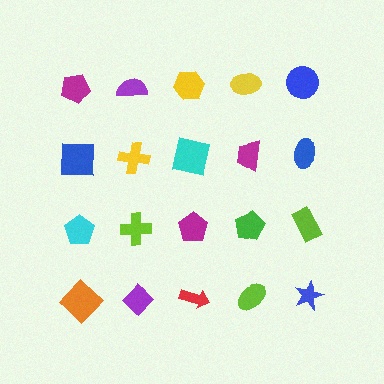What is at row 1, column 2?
A purple semicircle.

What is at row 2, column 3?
A cyan square.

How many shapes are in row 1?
5 shapes.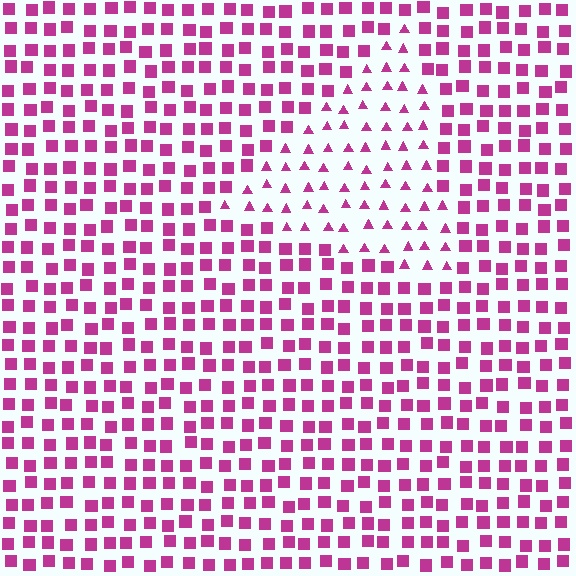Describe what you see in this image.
The image is filled with small magenta elements arranged in a uniform grid. A triangle-shaped region contains triangles, while the surrounding area contains squares. The boundary is defined purely by the change in element shape.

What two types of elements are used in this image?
The image uses triangles inside the triangle region and squares outside it.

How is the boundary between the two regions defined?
The boundary is defined by a change in element shape: triangles inside vs. squares outside. All elements share the same color and spacing.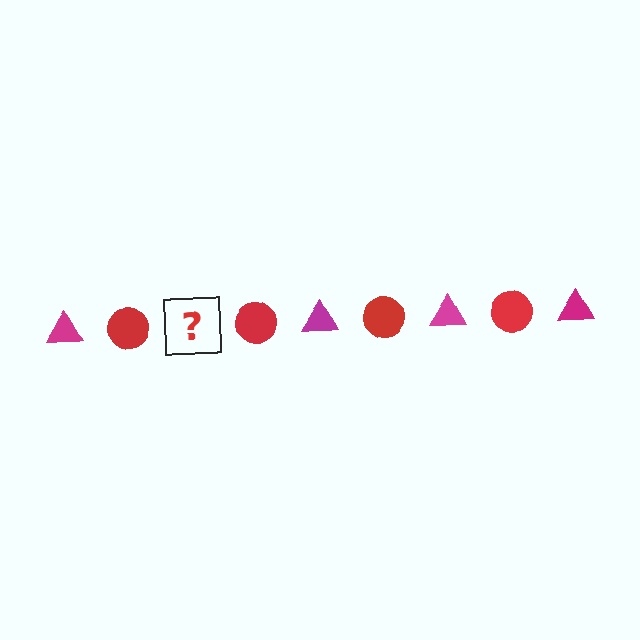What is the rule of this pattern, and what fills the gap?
The rule is that the pattern alternates between magenta triangle and red circle. The gap should be filled with a magenta triangle.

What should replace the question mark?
The question mark should be replaced with a magenta triangle.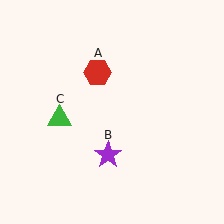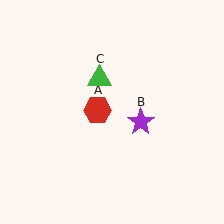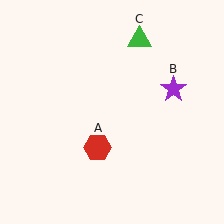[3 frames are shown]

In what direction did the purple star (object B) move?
The purple star (object B) moved up and to the right.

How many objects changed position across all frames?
3 objects changed position: red hexagon (object A), purple star (object B), green triangle (object C).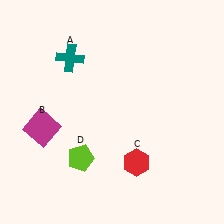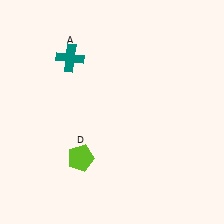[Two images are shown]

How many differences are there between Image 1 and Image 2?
There are 2 differences between the two images.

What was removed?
The red hexagon (C), the magenta square (B) were removed in Image 2.